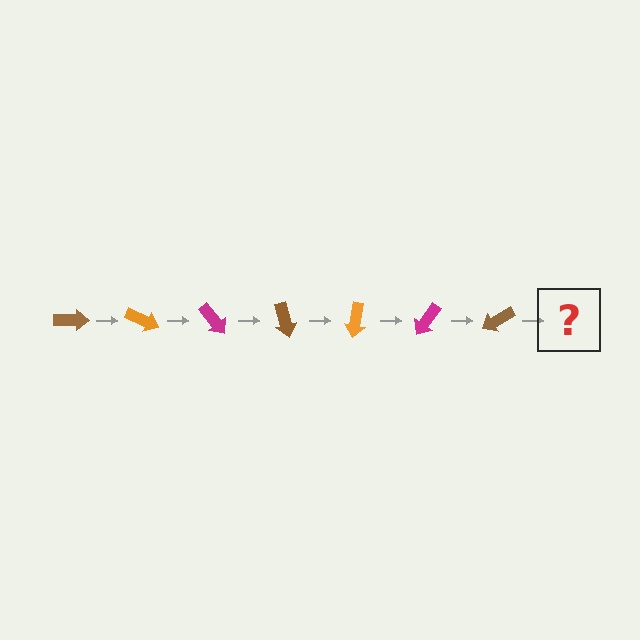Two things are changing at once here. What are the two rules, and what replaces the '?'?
The two rules are that it rotates 25 degrees each step and the color cycles through brown, orange, and magenta. The '?' should be an orange arrow, rotated 175 degrees from the start.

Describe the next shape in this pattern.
It should be an orange arrow, rotated 175 degrees from the start.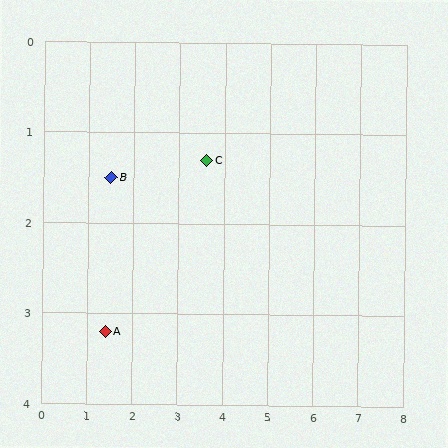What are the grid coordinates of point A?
Point A is at approximately (1.4, 3.2).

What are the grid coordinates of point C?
Point C is at approximately (3.6, 1.3).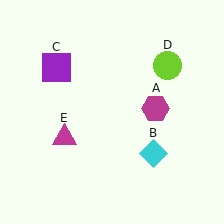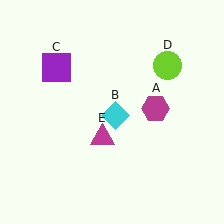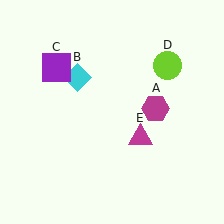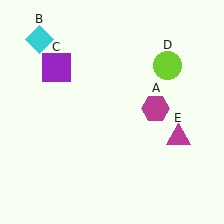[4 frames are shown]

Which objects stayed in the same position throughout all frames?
Magenta hexagon (object A) and purple square (object C) and lime circle (object D) remained stationary.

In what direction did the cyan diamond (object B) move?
The cyan diamond (object B) moved up and to the left.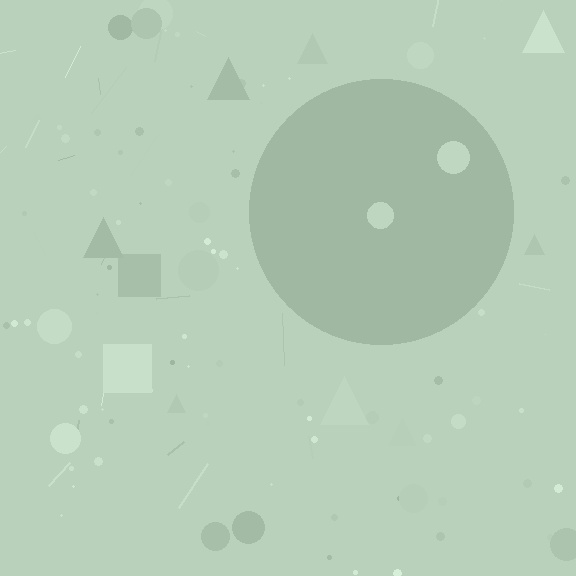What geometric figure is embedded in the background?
A circle is embedded in the background.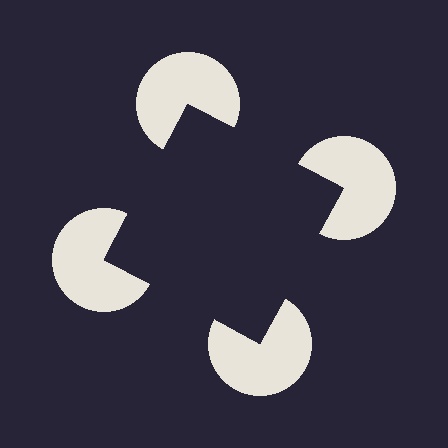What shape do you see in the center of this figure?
An illusory square — its edges are inferred from the aligned wedge cuts in the pac-man discs, not physically drawn.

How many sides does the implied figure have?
4 sides.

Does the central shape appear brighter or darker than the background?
It typically appears slightly darker than the background, even though no actual brightness change is drawn.